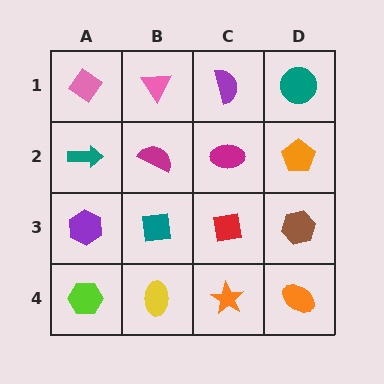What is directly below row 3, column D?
An orange ellipse.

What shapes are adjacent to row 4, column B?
A teal square (row 3, column B), a lime hexagon (row 4, column A), an orange star (row 4, column C).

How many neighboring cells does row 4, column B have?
3.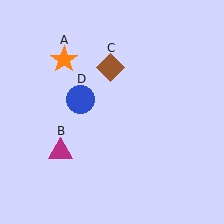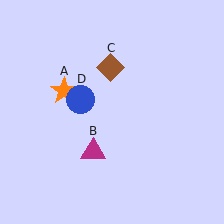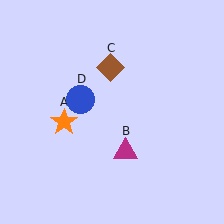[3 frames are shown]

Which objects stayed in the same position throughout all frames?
Brown diamond (object C) and blue circle (object D) remained stationary.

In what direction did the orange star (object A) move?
The orange star (object A) moved down.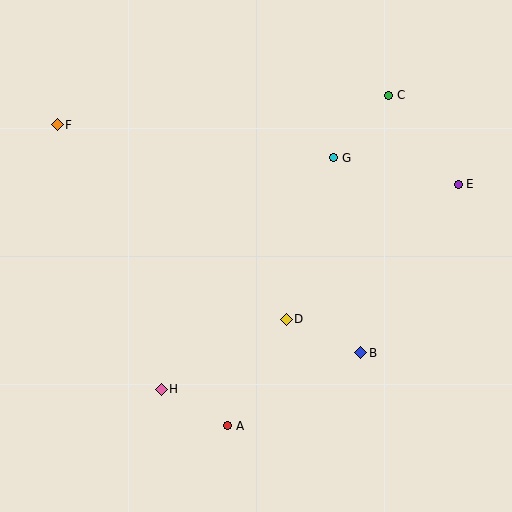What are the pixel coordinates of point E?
Point E is at (458, 184).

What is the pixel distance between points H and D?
The distance between H and D is 143 pixels.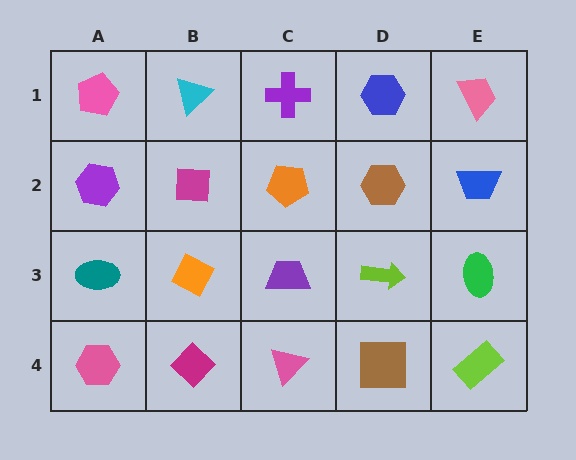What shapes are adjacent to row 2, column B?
A cyan triangle (row 1, column B), an orange diamond (row 3, column B), a purple hexagon (row 2, column A), an orange pentagon (row 2, column C).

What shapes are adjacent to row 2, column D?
A blue hexagon (row 1, column D), a lime arrow (row 3, column D), an orange pentagon (row 2, column C), a blue trapezoid (row 2, column E).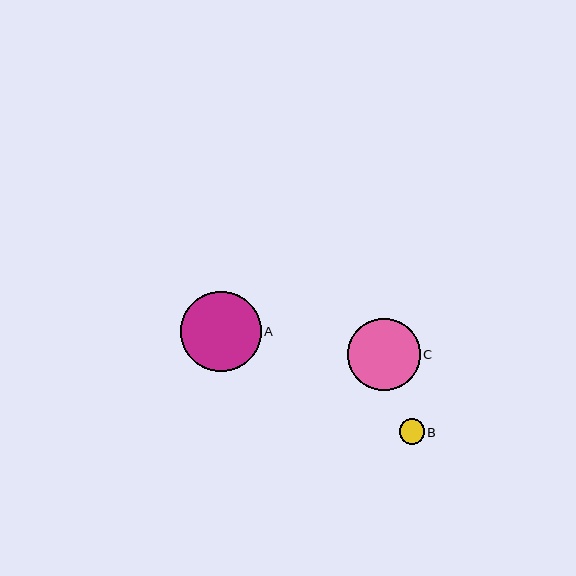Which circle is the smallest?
Circle B is the smallest with a size of approximately 25 pixels.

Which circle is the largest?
Circle A is the largest with a size of approximately 80 pixels.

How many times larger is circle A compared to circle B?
Circle A is approximately 3.2 times the size of circle B.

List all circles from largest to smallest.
From largest to smallest: A, C, B.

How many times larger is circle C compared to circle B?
Circle C is approximately 2.9 times the size of circle B.